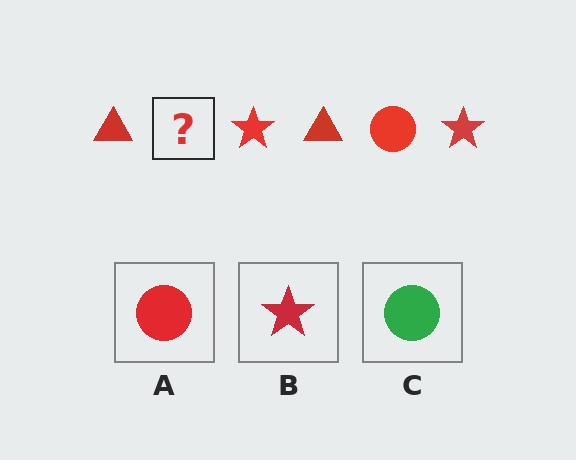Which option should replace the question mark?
Option A.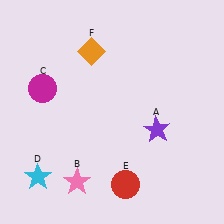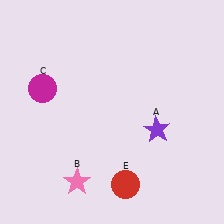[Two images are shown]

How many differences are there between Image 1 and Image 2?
There are 2 differences between the two images.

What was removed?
The cyan star (D), the orange diamond (F) were removed in Image 2.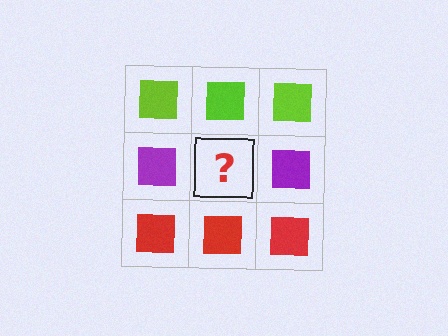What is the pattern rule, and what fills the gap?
The rule is that each row has a consistent color. The gap should be filled with a purple square.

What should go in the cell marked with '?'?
The missing cell should contain a purple square.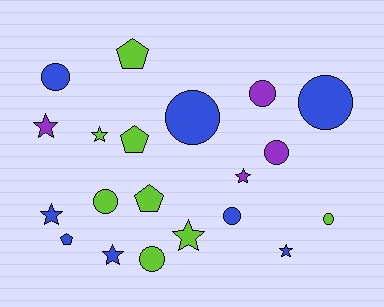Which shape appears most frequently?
Circle, with 9 objects.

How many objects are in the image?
There are 20 objects.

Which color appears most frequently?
Lime, with 8 objects.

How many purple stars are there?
There are 2 purple stars.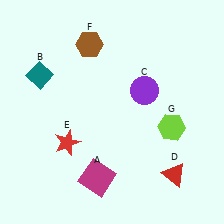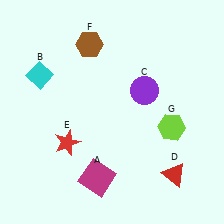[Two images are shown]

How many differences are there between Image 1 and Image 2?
There is 1 difference between the two images.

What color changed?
The diamond (B) changed from teal in Image 1 to cyan in Image 2.